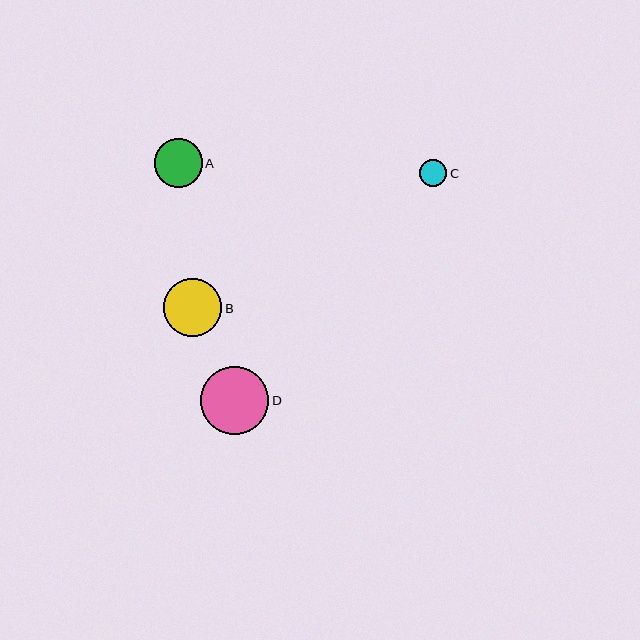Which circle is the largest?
Circle D is the largest with a size of approximately 68 pixels.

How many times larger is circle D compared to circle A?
Circle D is approximately 1.4 times the size of circle A.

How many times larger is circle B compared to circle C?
Circle B is approximately 2.1 times the size of circle C.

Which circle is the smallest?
Circle C is the smallest with a size of approximately 27 pixels.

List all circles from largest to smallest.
From largest to smallest: D, B, A, C.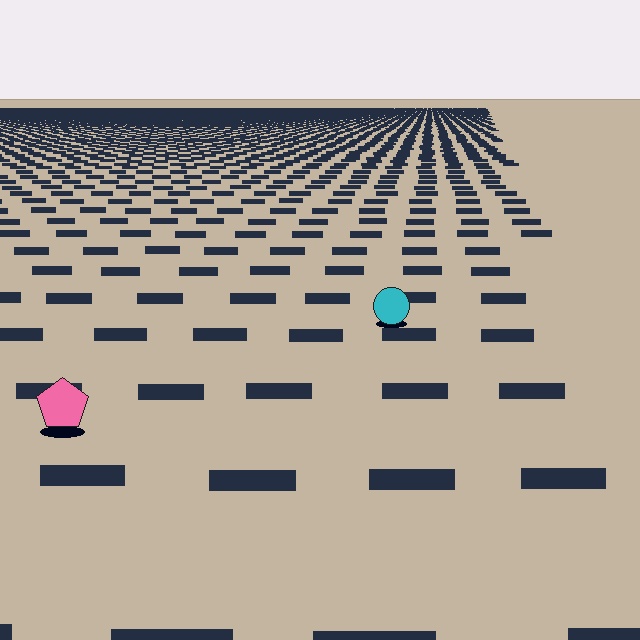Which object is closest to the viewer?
The pink pentagon is closest. The texture marks near it are larger and more spread out.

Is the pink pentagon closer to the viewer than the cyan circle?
Yes. The pink pentagon is closer — you can tell from the texture gradient: the ground texture is coarser near it.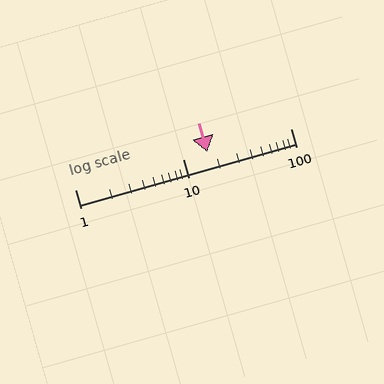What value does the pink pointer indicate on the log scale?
The pointer indicates approximately 17.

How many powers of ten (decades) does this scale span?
The scale spans 2 decades, from 1 to 100.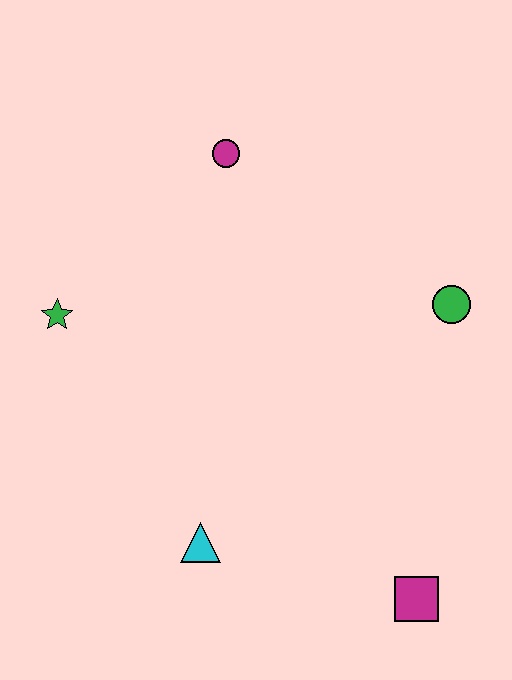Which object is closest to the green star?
The magenta circle is closest to the green star.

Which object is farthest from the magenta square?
The magenta circle is farthest from the magenta square.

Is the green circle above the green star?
Yes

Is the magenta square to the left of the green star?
No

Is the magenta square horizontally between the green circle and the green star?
Yes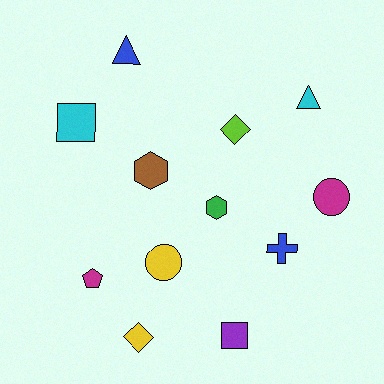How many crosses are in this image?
There is 1 cross.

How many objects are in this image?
There are 12 objects.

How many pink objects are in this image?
There are no pink objects.